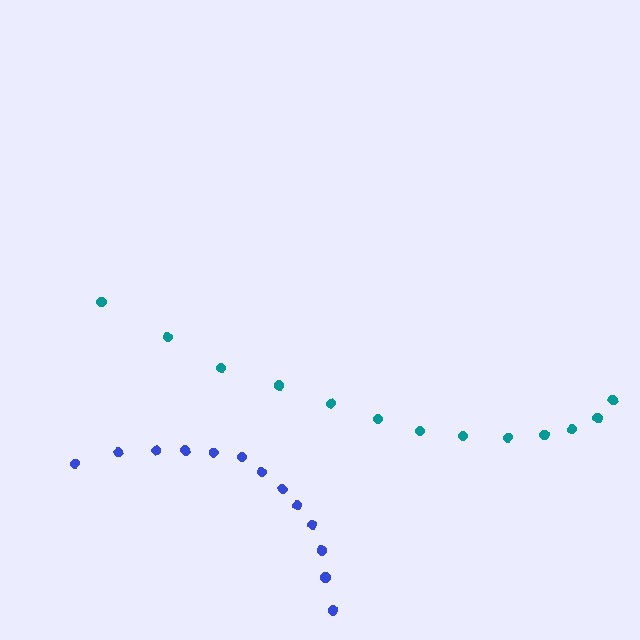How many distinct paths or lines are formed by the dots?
There are 2 distinct paths.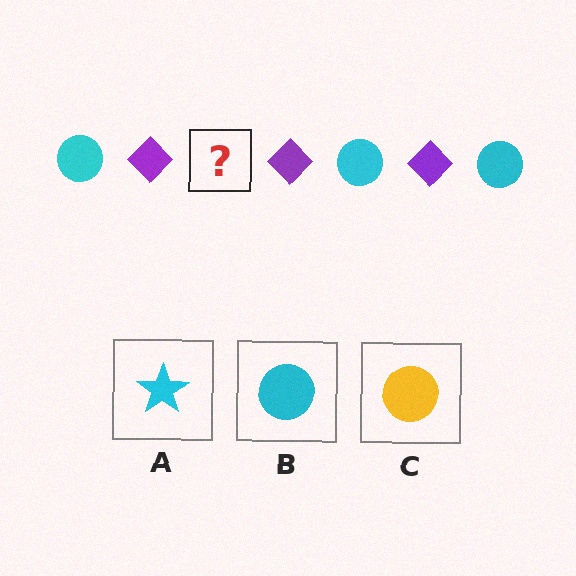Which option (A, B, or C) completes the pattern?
B.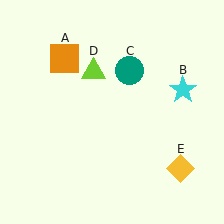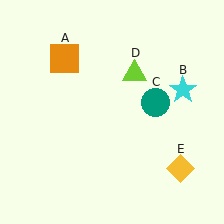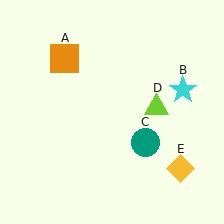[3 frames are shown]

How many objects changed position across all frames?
2 objects changed position: teal circle (object C), lime triangle (object D).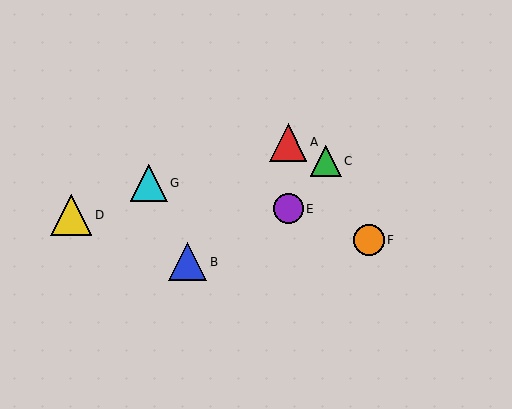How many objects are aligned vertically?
2 objects (A, E) are aligned vertically.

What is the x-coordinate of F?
Object F is at x≈369.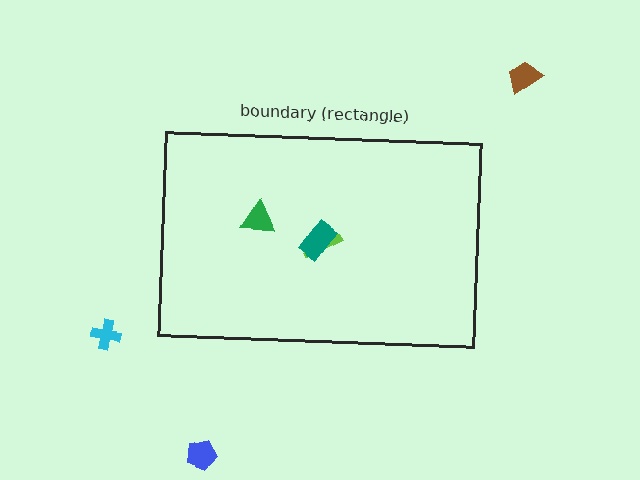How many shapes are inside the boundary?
3 inside, 3 outside.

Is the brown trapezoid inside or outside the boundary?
Outside.